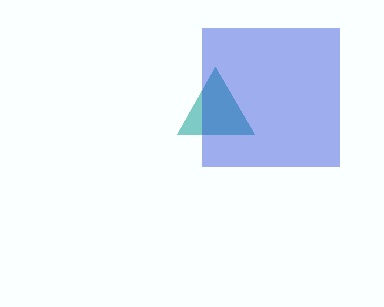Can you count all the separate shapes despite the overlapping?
Yes, there are 2 separate shapes.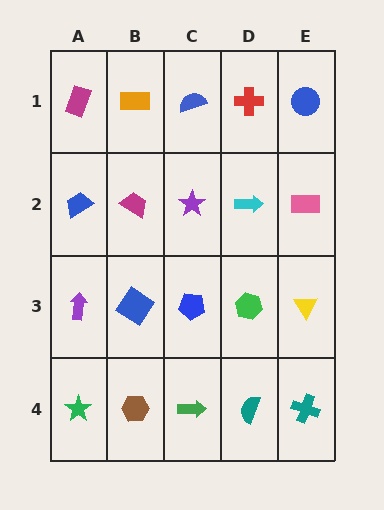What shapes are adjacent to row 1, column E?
A pink rectangle (row 2, column E), a red cross (row 1, column D).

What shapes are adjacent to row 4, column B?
A blue diamond (row 3, column B), a green star (row 4, column A), a green arrow (row 4, column C).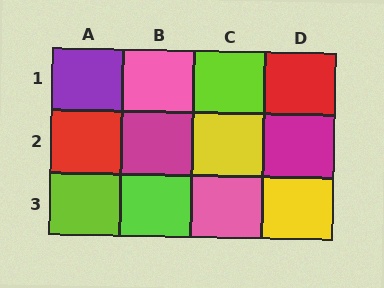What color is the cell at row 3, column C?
Pink.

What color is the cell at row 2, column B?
Magenta.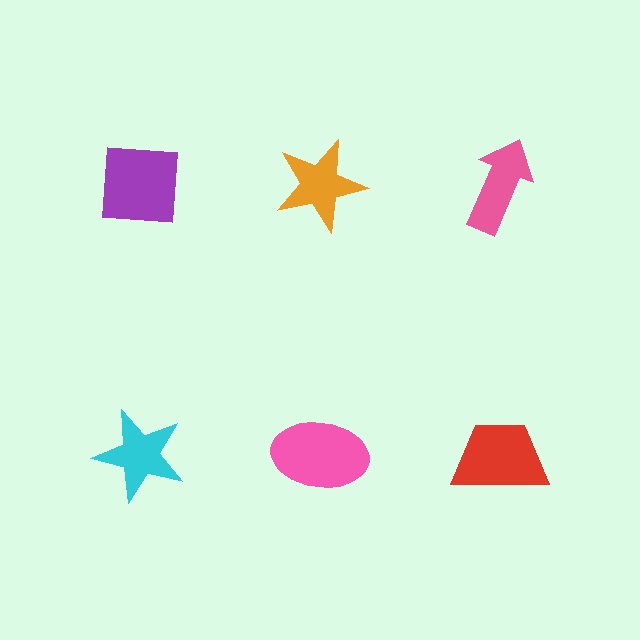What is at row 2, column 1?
A cyan star.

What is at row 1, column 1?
A purple square.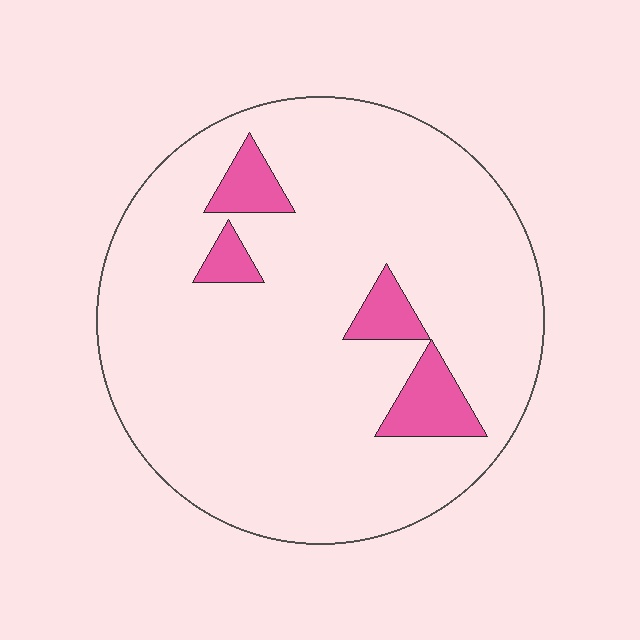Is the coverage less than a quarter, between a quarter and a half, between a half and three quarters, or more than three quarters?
Less than a quarter.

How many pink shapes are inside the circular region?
4.